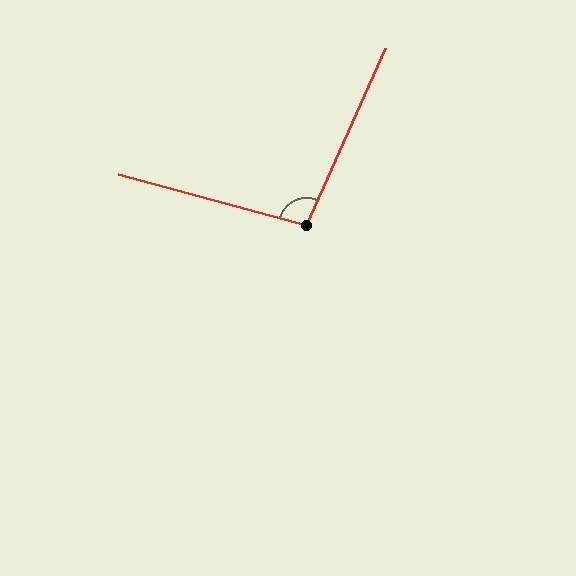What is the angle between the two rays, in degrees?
Approximately 99 degrees.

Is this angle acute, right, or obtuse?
It is obtuse.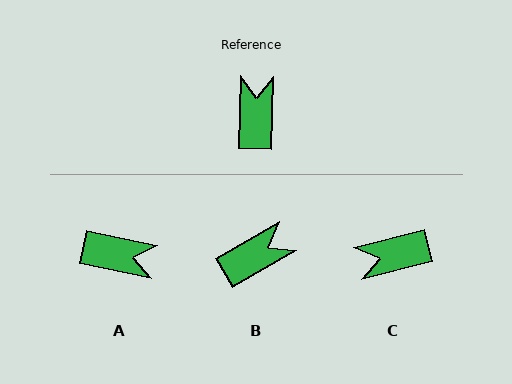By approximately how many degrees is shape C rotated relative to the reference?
Approximately 106 degrees counter-clockwise.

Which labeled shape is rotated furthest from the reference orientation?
C, about 106 degrees away.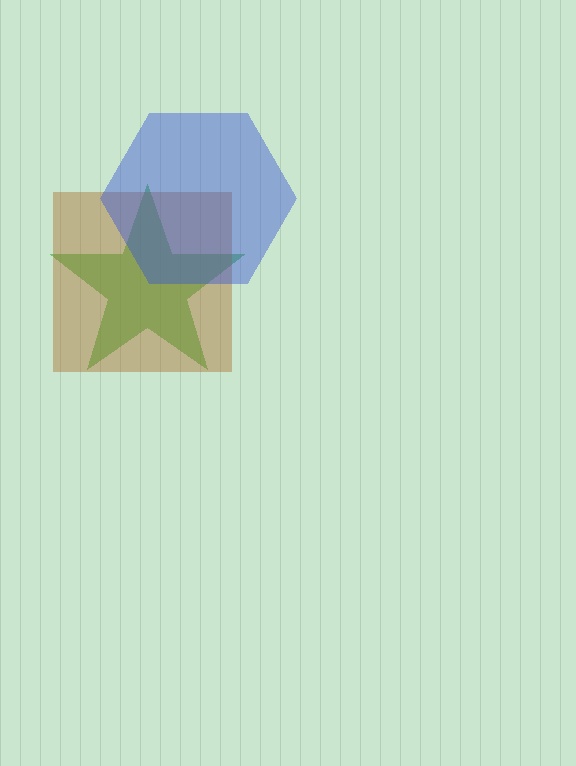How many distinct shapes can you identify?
There are 3 distinct shapes: a green star, a brown square, a blue hexagon.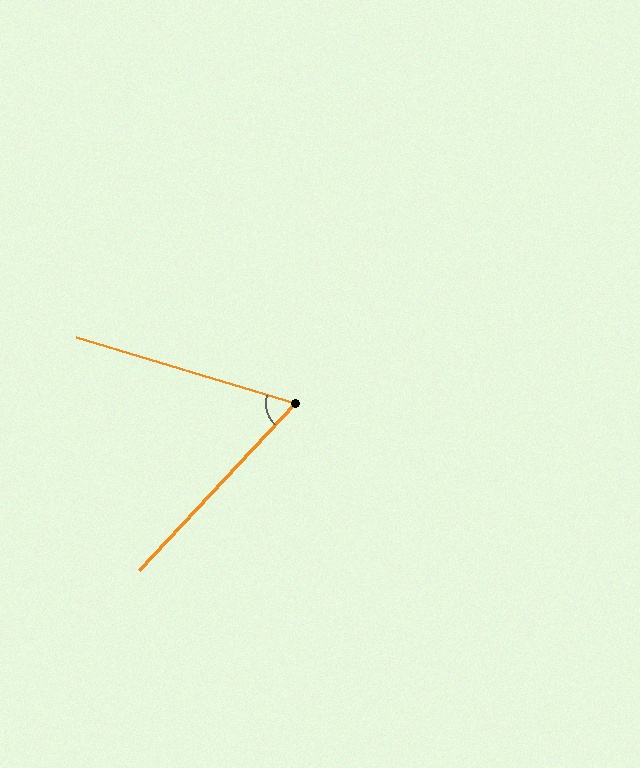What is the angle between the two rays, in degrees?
Approximately 64 degrees.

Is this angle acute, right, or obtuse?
It is acute.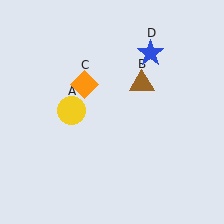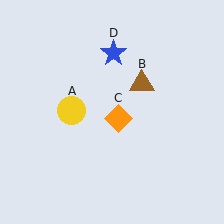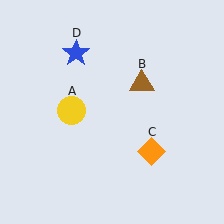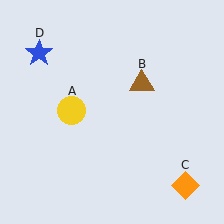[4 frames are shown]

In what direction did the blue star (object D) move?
The blue star (object D) moved left.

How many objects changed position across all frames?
2 objects changed position: orange diamond (object C), blue star (object D).